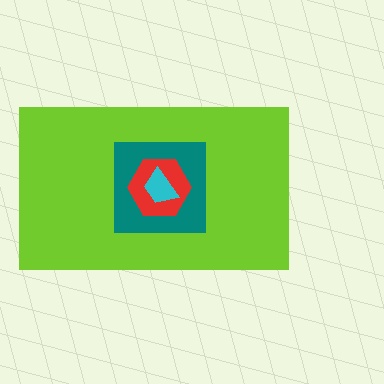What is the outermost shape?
The lime rectangle.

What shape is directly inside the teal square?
The red hexagon.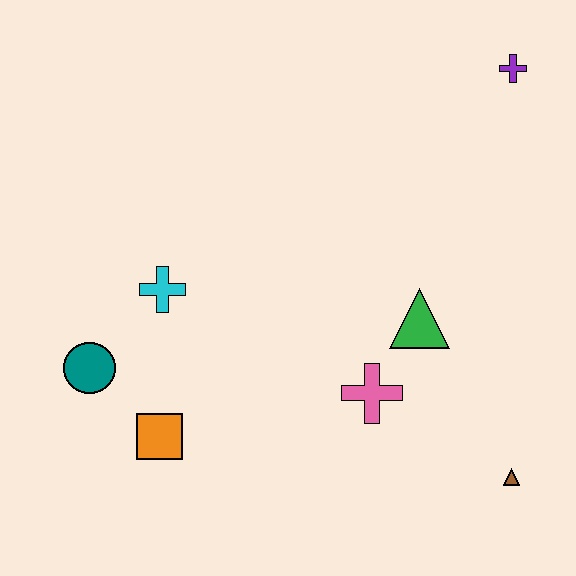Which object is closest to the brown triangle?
The pink cross is closest to the brown triangle.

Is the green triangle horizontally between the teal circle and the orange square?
No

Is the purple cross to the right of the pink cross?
Yes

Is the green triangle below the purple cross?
Yes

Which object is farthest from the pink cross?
The purple cross is farthest from the pink cross.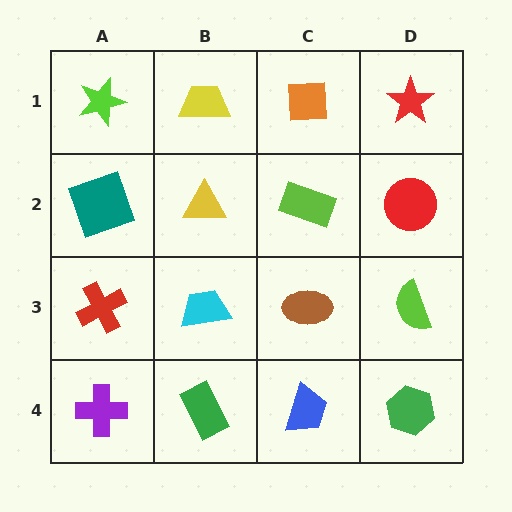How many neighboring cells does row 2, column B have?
4.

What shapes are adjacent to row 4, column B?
A cyan trapezoid (row 3, column B), a purple cross (row 4, column A), a blue trapezoid (row 4, column C).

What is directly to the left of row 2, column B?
A teal square.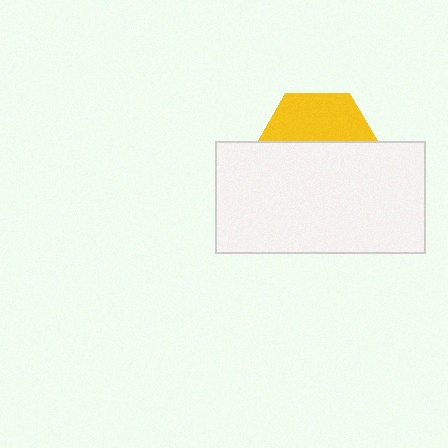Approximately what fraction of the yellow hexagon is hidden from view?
Roughly 59% of the yellow hexagon is hidden behind the white rectangle.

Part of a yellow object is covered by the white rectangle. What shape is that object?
It is a hexagon.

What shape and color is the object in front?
The object in front is a white rectangle.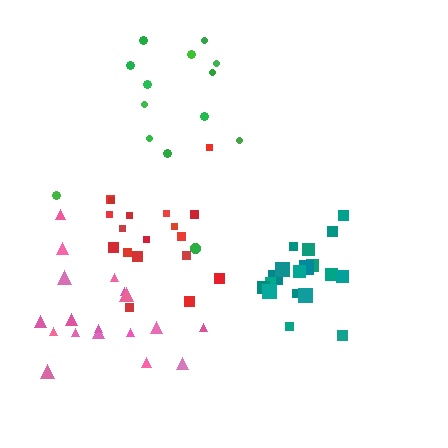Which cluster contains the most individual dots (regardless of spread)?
Teal (19).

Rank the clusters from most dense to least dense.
teal, red, pink, green.